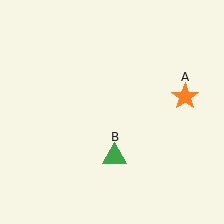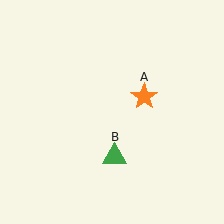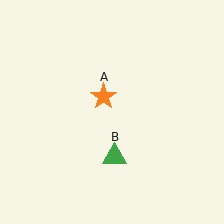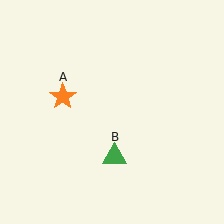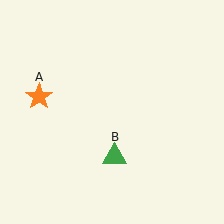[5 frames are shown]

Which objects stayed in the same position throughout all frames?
Green triangle (object B) remained stationary.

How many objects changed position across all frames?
1 object changed position: orange star (object A).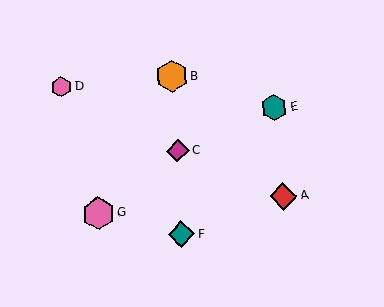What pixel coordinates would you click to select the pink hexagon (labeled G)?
Click at (98, 213) to select the pink hexagon G.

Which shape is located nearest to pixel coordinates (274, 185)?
The red diamond (labeled A) at (283, 196) is nearest to that location.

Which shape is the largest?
The pink hexagon (labeled G) is the largest.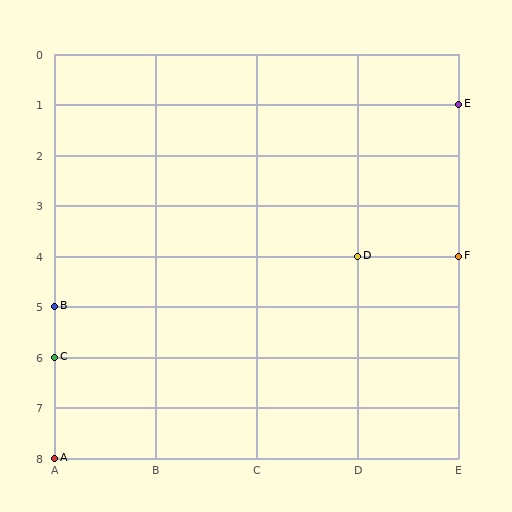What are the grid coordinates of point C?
Point C is at grid coordinates (A, 6).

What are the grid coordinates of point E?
Point E is at grid coordinates (E, 1).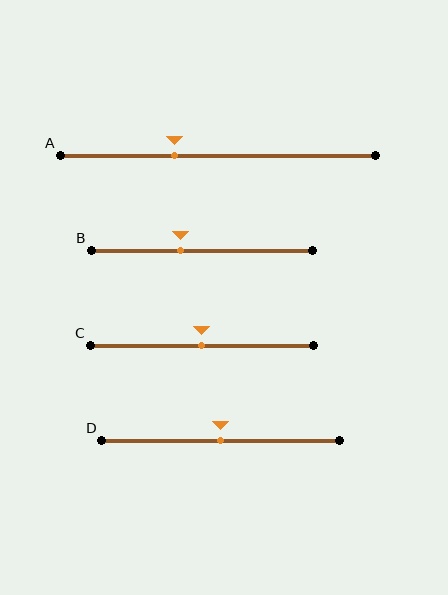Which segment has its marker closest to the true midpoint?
Segment C has its marker closest to the true midpoint.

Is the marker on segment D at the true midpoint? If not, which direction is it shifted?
Yes, the marker on segment D is at the true midpoint.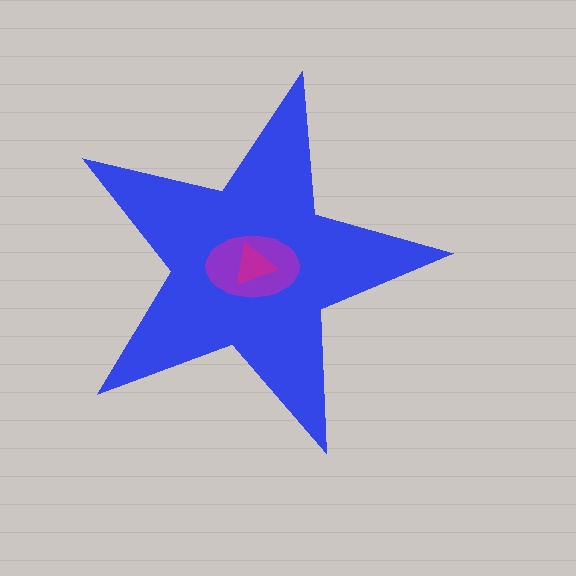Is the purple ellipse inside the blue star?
Yes.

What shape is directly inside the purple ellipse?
The magenta triangle.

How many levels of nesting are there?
3.